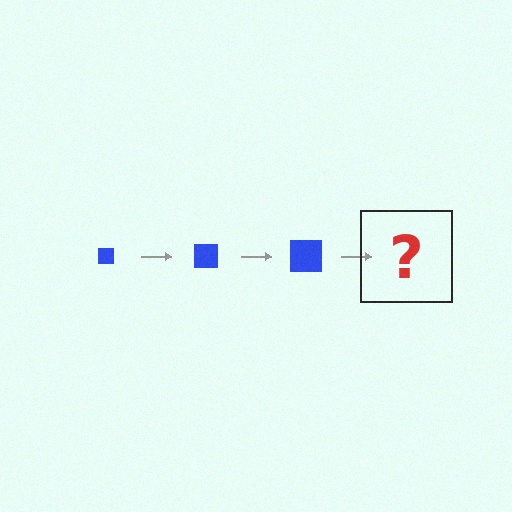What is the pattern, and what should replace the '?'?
The pattern is that the square gets progressively larger each step. The '?' should be a blue square, larger than the previous one.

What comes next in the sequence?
The next element should be a blue square, larger than the previous one.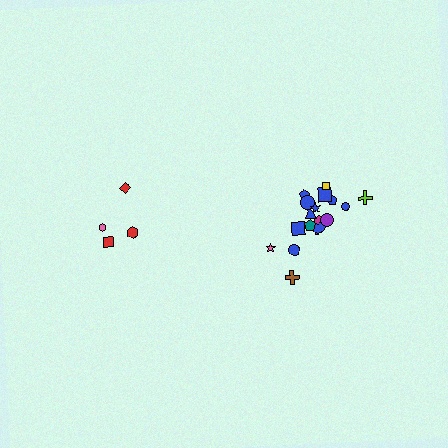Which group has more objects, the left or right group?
The right group.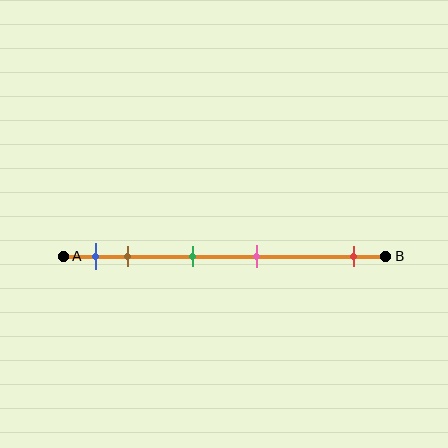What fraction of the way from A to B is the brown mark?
The brown mark is approximately 20% (0.2) of the way from A to B.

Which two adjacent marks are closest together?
The blue and brown marks are the closest adjacent pair.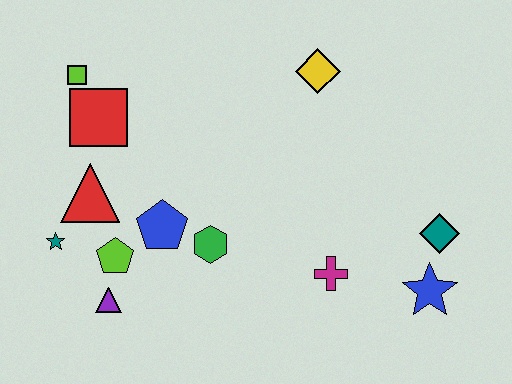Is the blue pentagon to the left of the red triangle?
No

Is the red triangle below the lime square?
Yes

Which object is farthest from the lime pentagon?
The teal diamond is farthest from the lime pentagon.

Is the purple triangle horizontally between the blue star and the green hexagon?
No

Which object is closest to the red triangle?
The teal star is closest to the red triangle.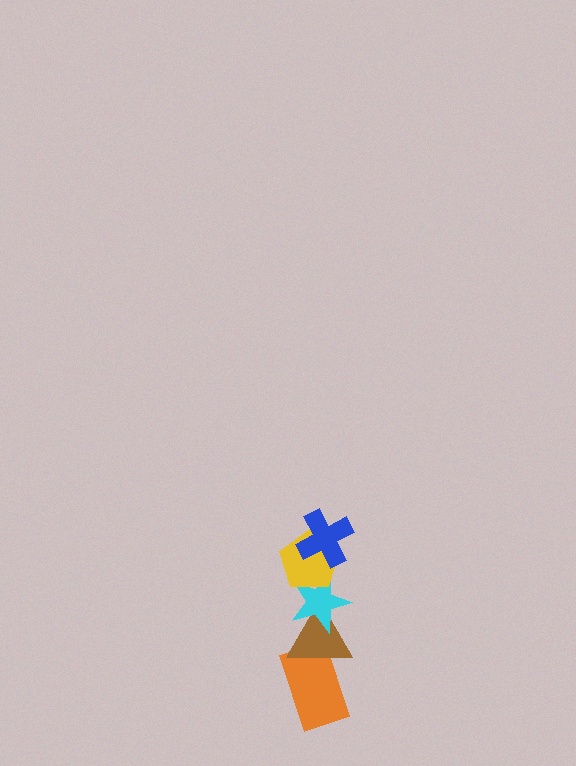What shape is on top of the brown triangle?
The cyan star is on top of the brown triangle.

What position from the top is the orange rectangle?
The orange rectangle is 5th from the top.